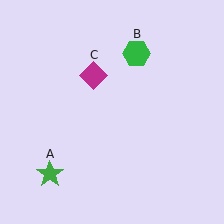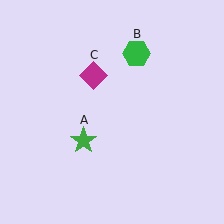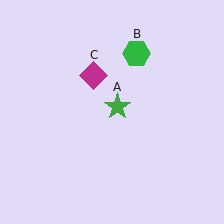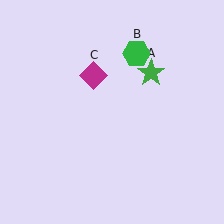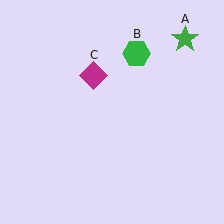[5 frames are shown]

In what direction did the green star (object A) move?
The green star (object A) moved up and to the right.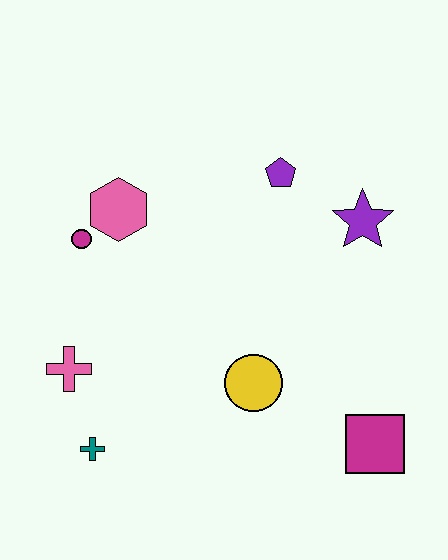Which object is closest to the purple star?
The purple pentagon is closest to the purple star.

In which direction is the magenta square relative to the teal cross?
The magenta square is to the right of the teal cross.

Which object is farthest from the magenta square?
The magenta circle is farthest from the magenta square.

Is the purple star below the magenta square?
No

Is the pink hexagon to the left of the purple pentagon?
Yes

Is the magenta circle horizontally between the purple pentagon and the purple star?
No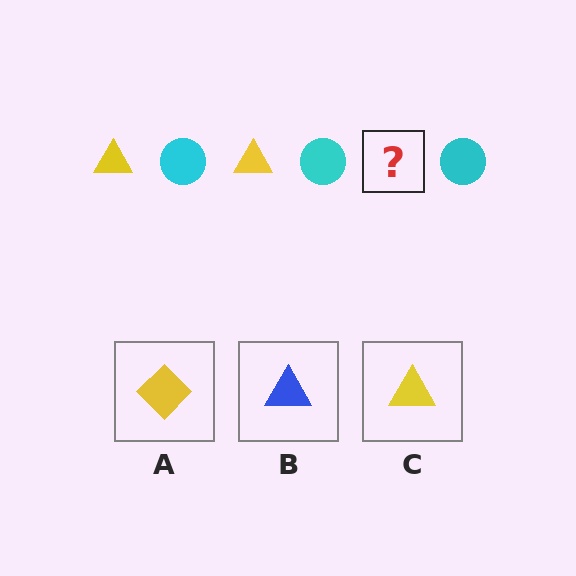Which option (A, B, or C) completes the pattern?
C.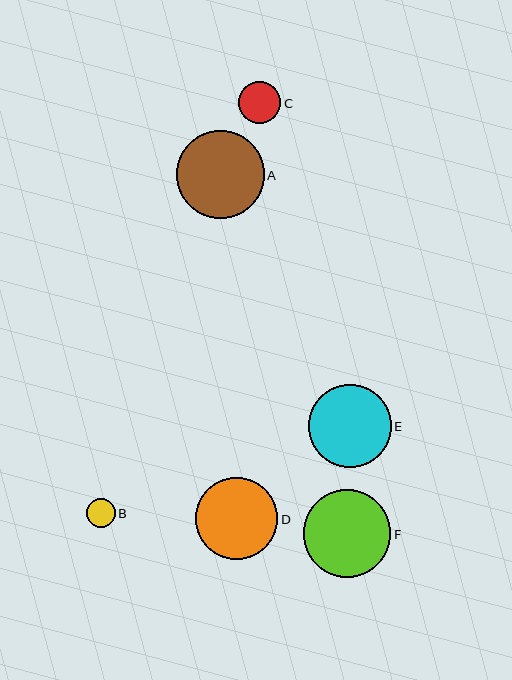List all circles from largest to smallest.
From largest to smallest: F, A, E, D, C, B.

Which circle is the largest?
Circle F is the largest with a size of approximately 88 pixels.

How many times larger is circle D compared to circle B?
Circle D is approximately 2.8 times the size of circle B.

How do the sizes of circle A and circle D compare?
Circle A and circle D are approximately the same size.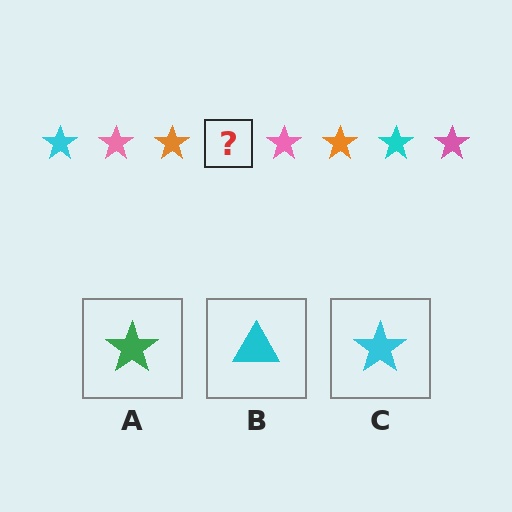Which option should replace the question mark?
Option C.